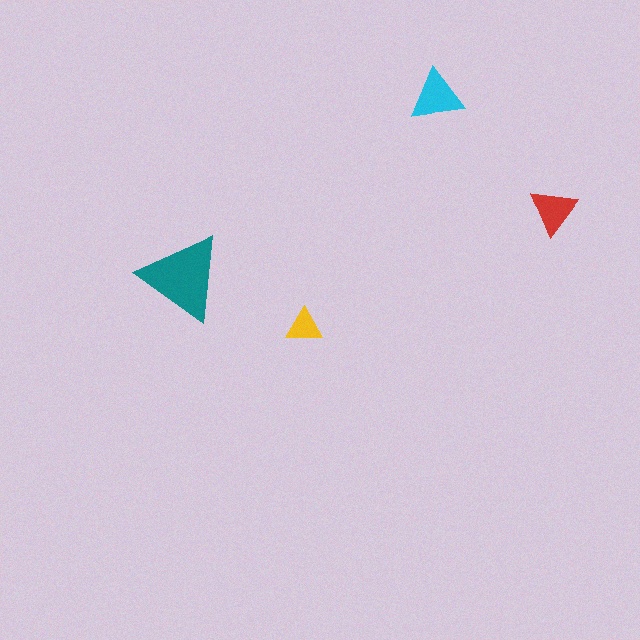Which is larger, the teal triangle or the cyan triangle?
The teal one.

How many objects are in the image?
There are 4 objects in the image.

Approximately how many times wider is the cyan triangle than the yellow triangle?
About 1.5 times wider.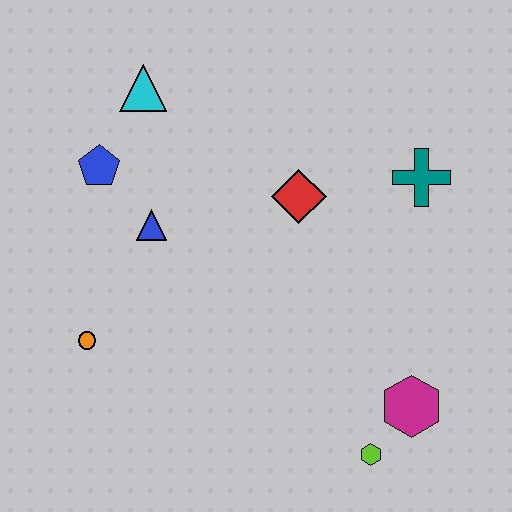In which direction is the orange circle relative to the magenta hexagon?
The orange circle is to the left of the magenta hexagon.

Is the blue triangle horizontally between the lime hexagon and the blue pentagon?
Yes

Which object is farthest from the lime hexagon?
The cyan triangle is farthest from the lime hexagon.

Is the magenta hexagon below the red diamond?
Yes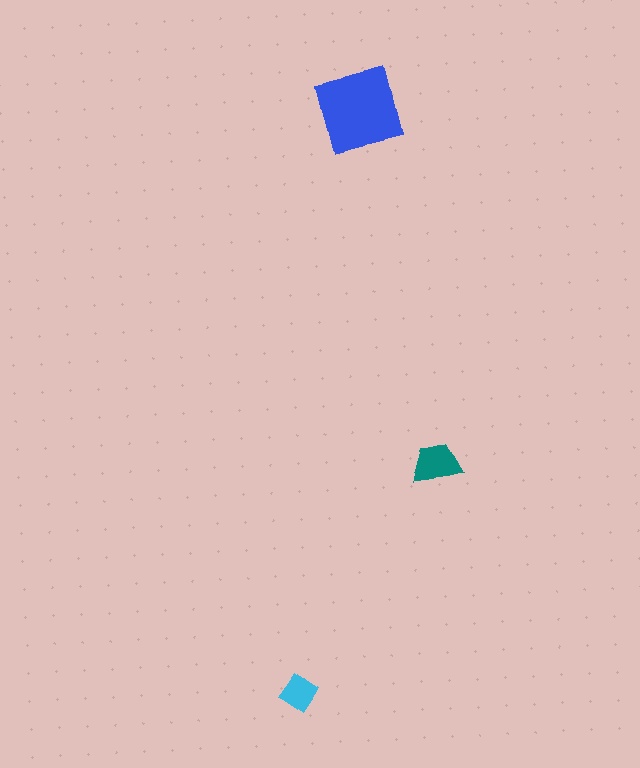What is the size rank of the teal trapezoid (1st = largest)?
2nd.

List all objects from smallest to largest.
The cyan diamond, the teal trapezoid, the blue square.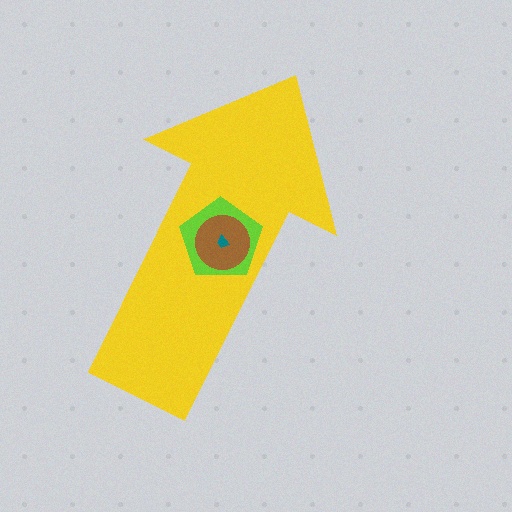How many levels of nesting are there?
4.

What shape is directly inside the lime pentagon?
The brown circle.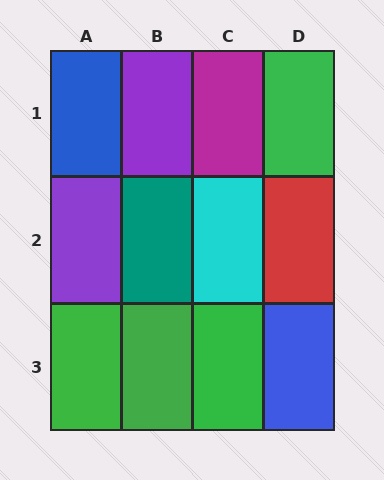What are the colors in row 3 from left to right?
Green, green, green, blue.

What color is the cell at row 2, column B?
Teal.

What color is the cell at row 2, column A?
Purple.